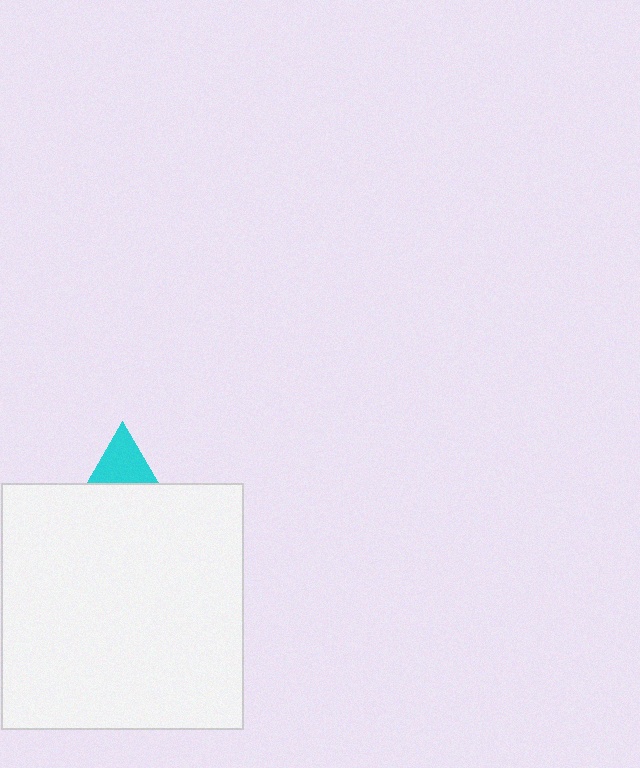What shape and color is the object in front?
The object in front is a white rectangle.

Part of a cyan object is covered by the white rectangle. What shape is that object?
It is a triangle.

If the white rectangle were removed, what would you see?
You would see the complete cyan triangle.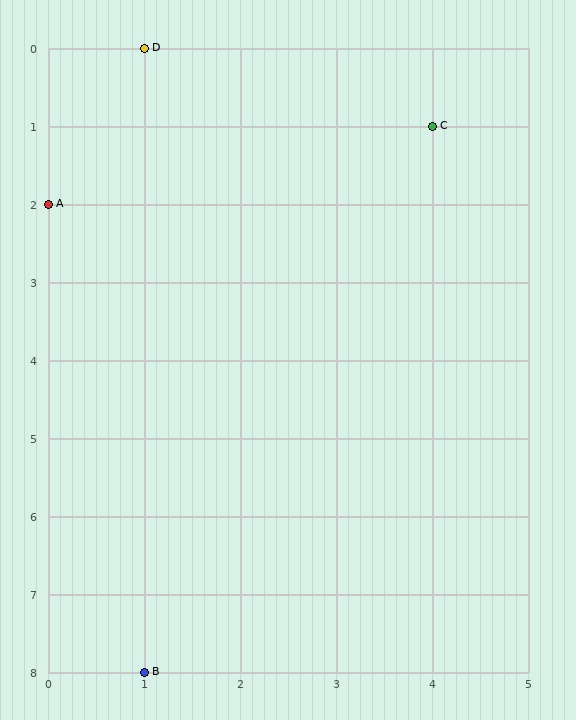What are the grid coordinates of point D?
Point D is at grid coordinates (1, 0).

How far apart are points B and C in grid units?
Points B and C are 3 columns and 7 rows apart (about 7.6 grid units diagonally).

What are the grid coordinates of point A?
Point A is at grid coordinates (0, 2).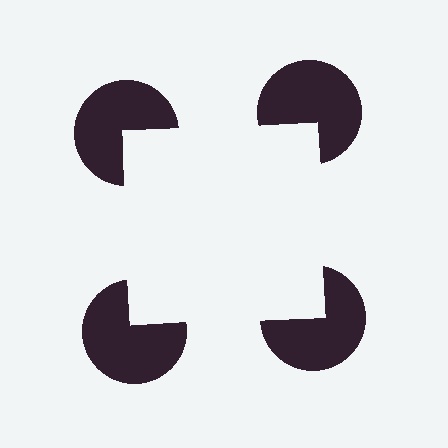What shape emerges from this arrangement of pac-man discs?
An illusory square — its edges are inferred from the aligned wedge cuts in the pac-man discs, not physically drawn.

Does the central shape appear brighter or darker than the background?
It typically appears slightly brighter than the background, even though no actual brightness change is drawn.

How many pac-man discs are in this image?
There are 4 — one at each vertex of the illusory square.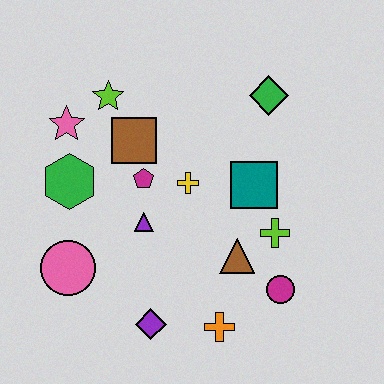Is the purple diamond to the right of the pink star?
Yes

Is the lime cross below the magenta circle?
No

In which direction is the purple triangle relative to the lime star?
The purple triangle is below the lime star.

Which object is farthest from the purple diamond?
The green diamond is farthest from the purple diamond.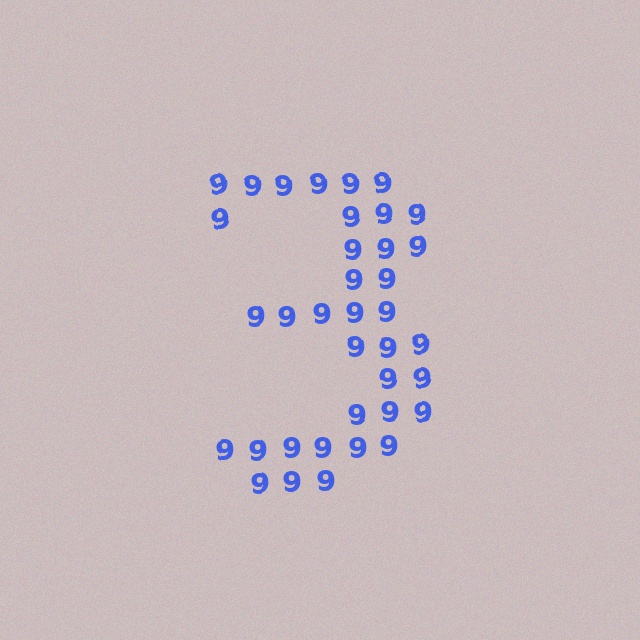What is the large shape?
The large shape is the digit 3.